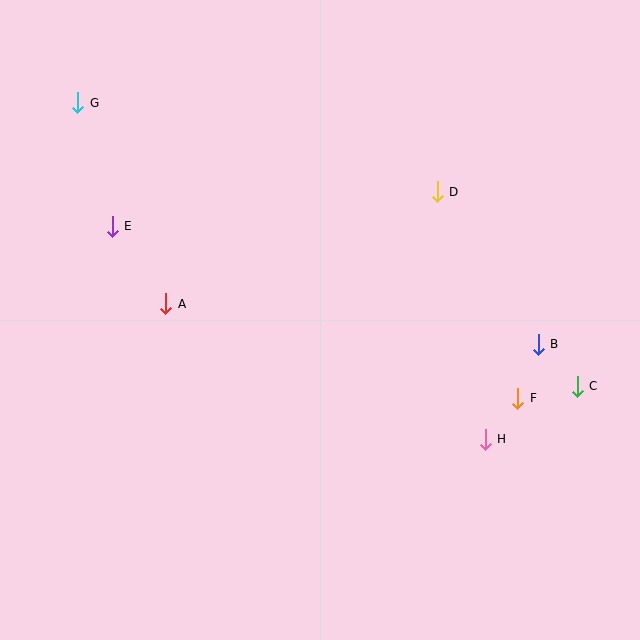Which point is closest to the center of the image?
Point A at (166, 304) is closest to the center.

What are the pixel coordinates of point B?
Point B is at (538, 344).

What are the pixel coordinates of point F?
Point F is at (518, 398).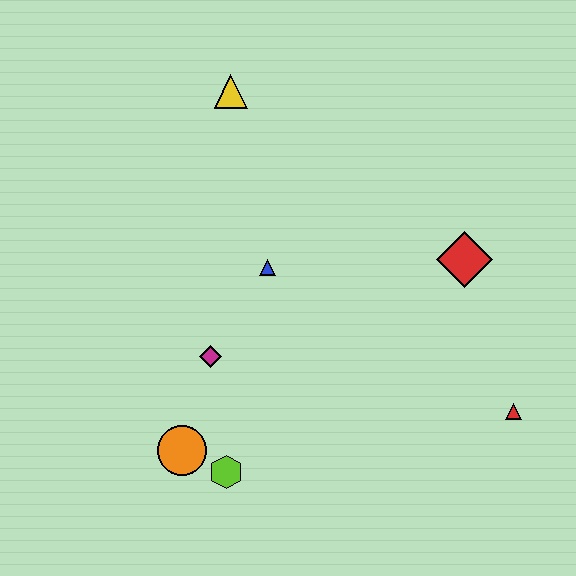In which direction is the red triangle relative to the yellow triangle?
The red triangle is below the yellow triangle.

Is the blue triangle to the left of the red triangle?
Yes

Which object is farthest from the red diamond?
The orange circle is farthest from the red diamond.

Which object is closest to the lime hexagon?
The orange circle is closest to the lime hexagon.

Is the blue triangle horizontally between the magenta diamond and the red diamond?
Yes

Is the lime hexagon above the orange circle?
No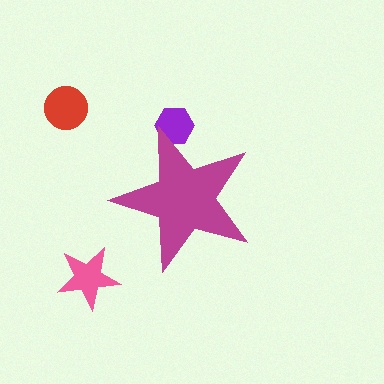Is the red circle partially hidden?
No, the red circle is fully visible.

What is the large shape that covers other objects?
A magenta star.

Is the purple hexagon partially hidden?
Yes, the purple hexagon is partially hidden behind the magenta star.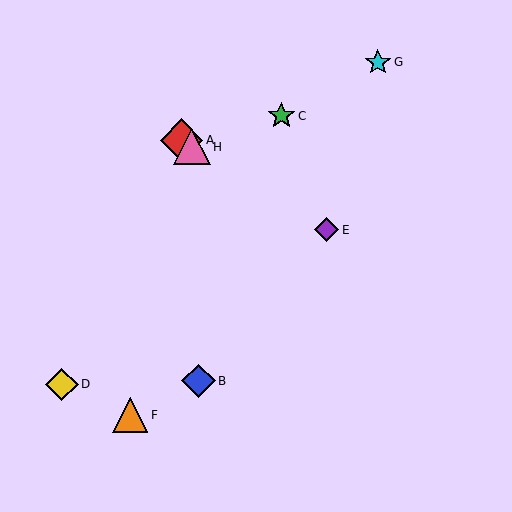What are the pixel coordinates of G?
Object G is at (378, 62).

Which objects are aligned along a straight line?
Objects A, E, H are aligned along a straight line.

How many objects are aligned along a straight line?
3 objects (A, E, H) are aligned along a straight line.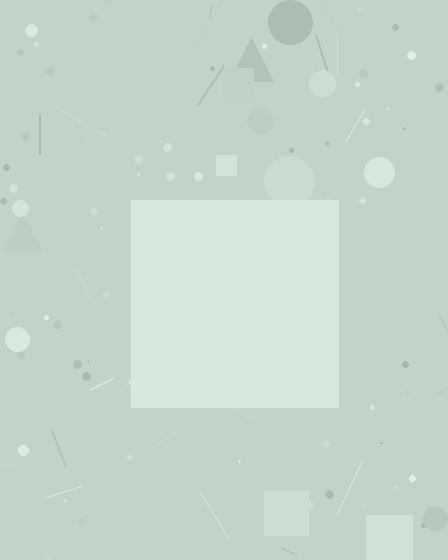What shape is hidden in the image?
A square is hidden in the image.